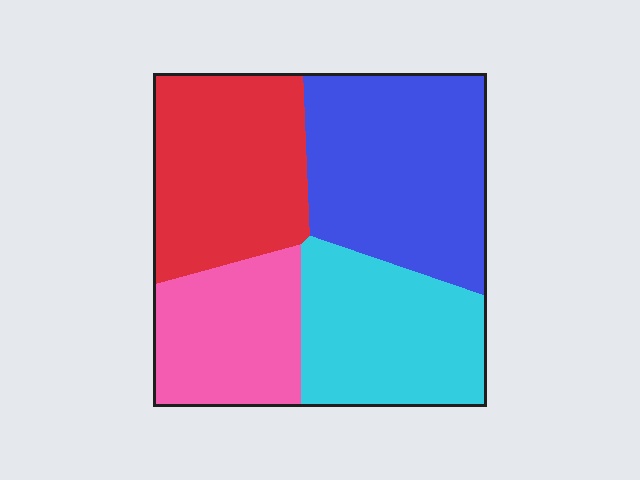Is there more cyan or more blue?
Blue.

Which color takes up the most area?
Blue, at roughly 30%.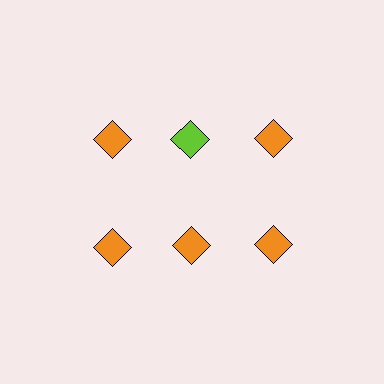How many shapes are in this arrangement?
There are 6 shapes arranged in a grid pattern.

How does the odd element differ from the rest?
It has a different color: lime instead of orange.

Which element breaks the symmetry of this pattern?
The lime diamond in the top row, second from left column breaks the symmetry. All other shapes are orange diamonds.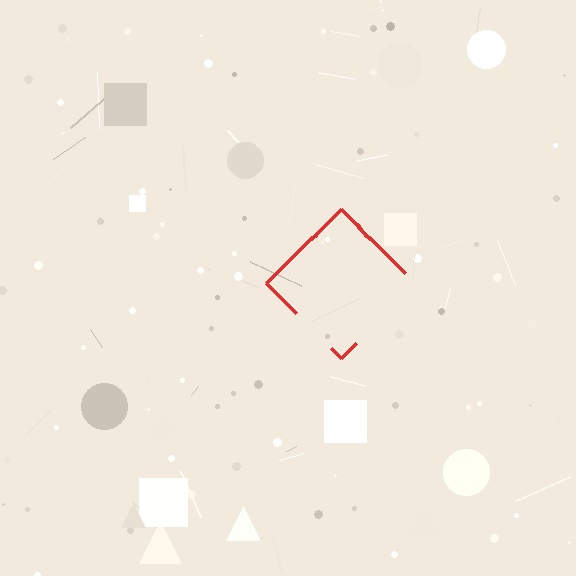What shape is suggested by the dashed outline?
The dashed outline suggests a diamond.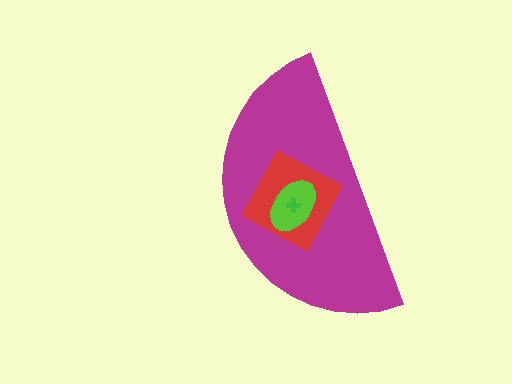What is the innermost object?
The green cross.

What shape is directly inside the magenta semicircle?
The red square.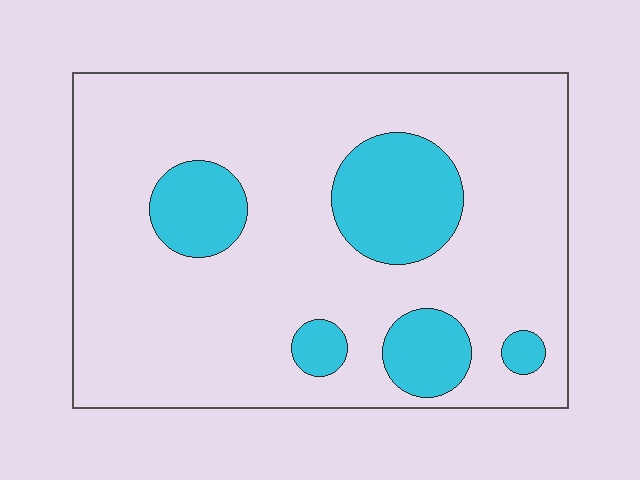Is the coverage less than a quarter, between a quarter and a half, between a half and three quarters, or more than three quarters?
Less than a quarter.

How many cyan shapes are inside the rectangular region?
5.